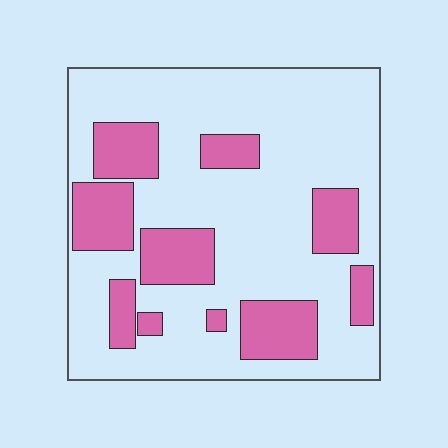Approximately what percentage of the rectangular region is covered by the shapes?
Approximately 25%.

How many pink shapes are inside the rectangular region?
10.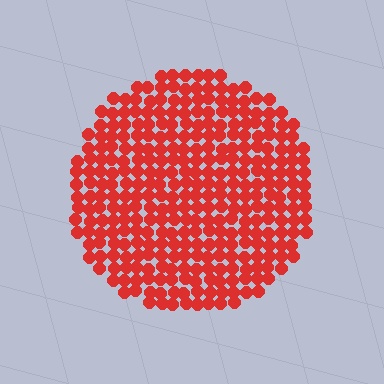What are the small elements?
The small elements are circles.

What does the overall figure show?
The overall figure shows a circle.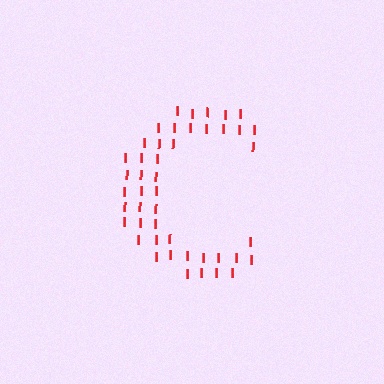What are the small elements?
The small elements are letter I's.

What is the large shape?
The large shape is the letter C.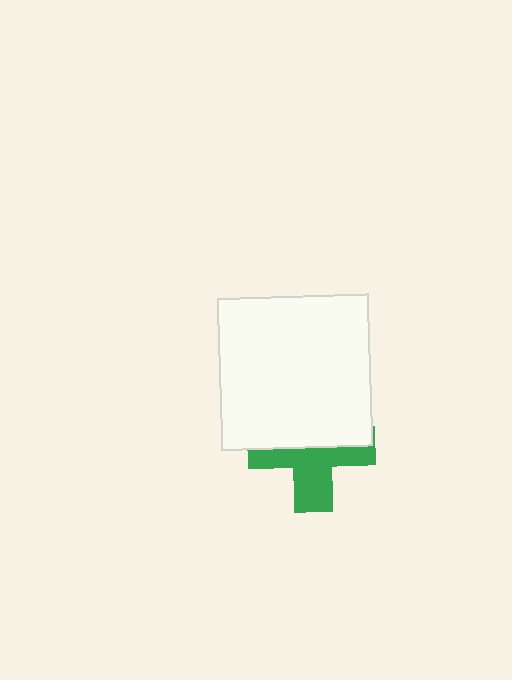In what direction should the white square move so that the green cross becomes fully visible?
The white square should move up. That is the shortest direction to clear the overlap and leave the green cross fully visible.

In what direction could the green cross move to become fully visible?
The green cross could move down. That would shift it out from behind the white square entirely.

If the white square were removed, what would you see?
You would see the complete green cross.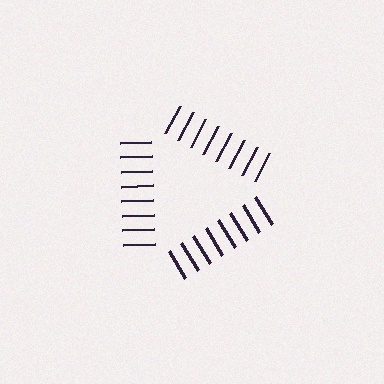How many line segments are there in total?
24 — 8 along each of the 3 edges.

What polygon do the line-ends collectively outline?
An illusory triangle — the line segments terminate on its edges but no continuous stroke is drawn.